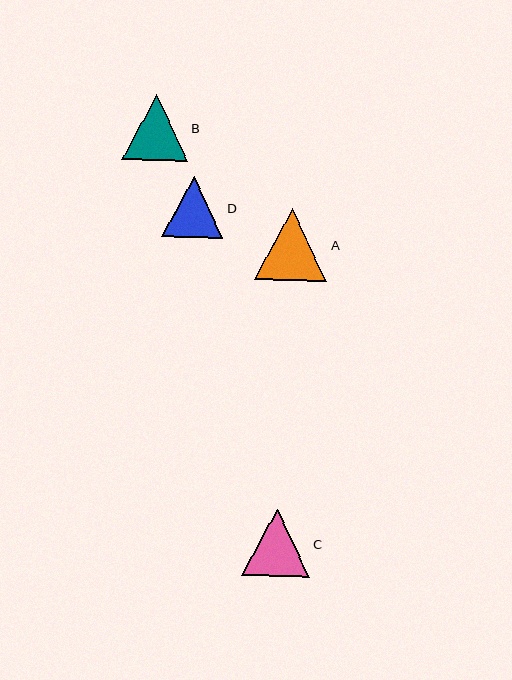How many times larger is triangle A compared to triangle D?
Triangle A is approximately 1.2 times the size of triangle D.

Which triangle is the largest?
Triangle A is the largest with a size of approximately 73 pixels.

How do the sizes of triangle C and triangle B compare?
Triangle C and triangle B are approximately the same size.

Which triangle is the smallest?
Triangle D is the smallest with a size of approximately 61 pixels.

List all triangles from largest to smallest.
From largest to smallest: A, C, B, D.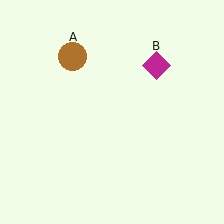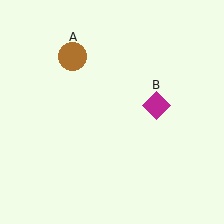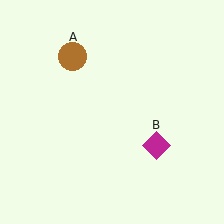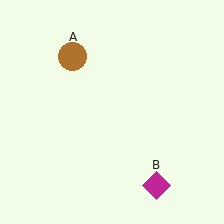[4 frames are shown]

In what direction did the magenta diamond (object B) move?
The magenta diamond (object B) moved down.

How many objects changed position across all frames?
1 object changed position: magenta diamond (object B).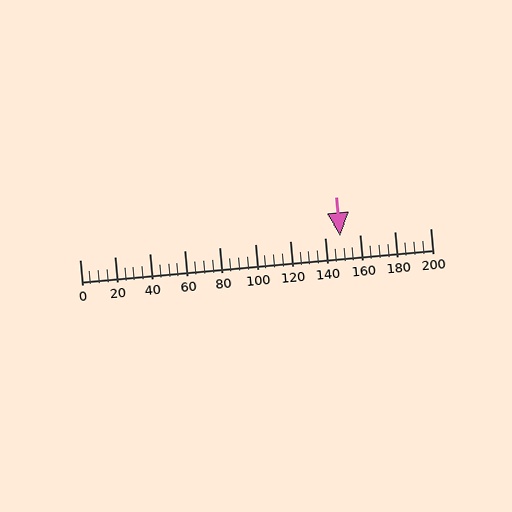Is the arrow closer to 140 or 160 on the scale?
The arrow is closer to 140.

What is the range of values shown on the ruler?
The ruler shows values from 0 to 200.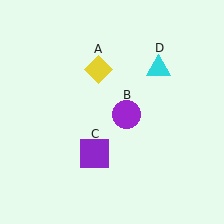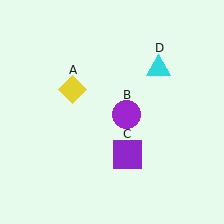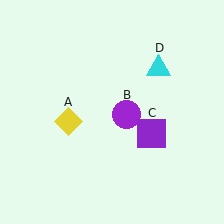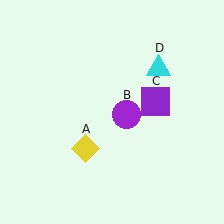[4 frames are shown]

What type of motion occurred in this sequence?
The yellow diamond (object A), purple square (object C) rotated counterclockwise around the center of the scene.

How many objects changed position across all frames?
2 objects changed position: yellow diamond (object A), purple square (object C).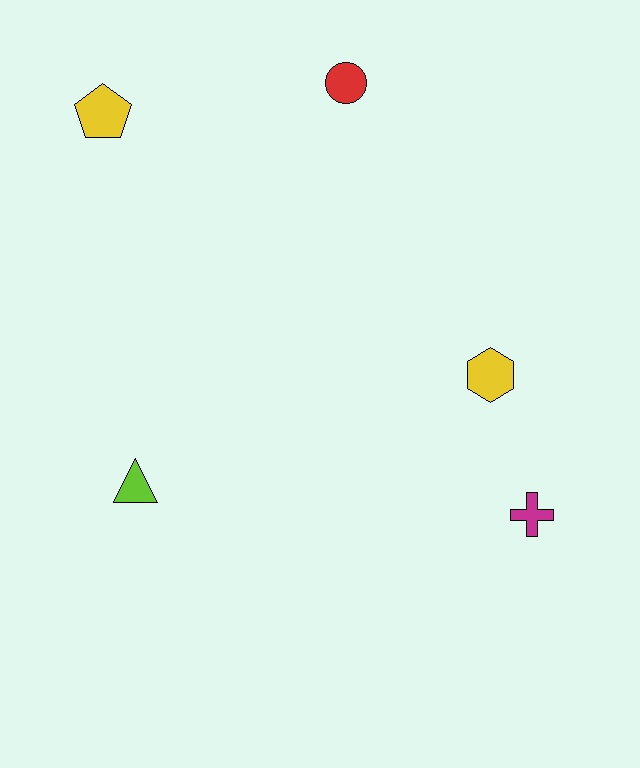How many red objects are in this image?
There is 1 red object.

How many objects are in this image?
There are 5 objects.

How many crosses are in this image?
There is 1 cross.